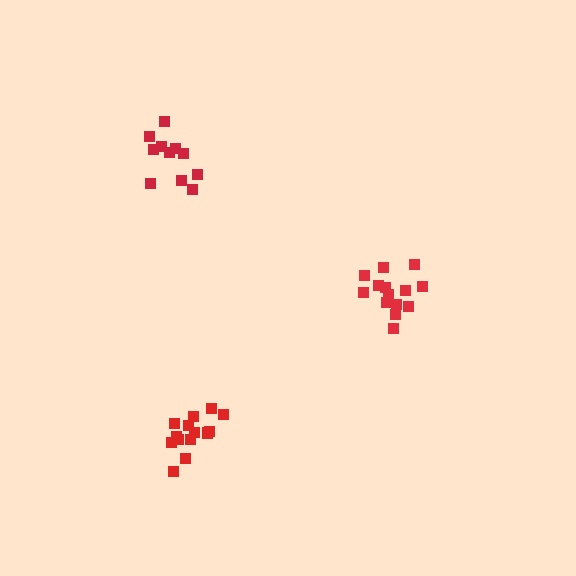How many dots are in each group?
Group 1: 15 dots, Group 2: 14 dots, Group 3: 11 dots (40 total).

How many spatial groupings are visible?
There are 3 spatial groupings.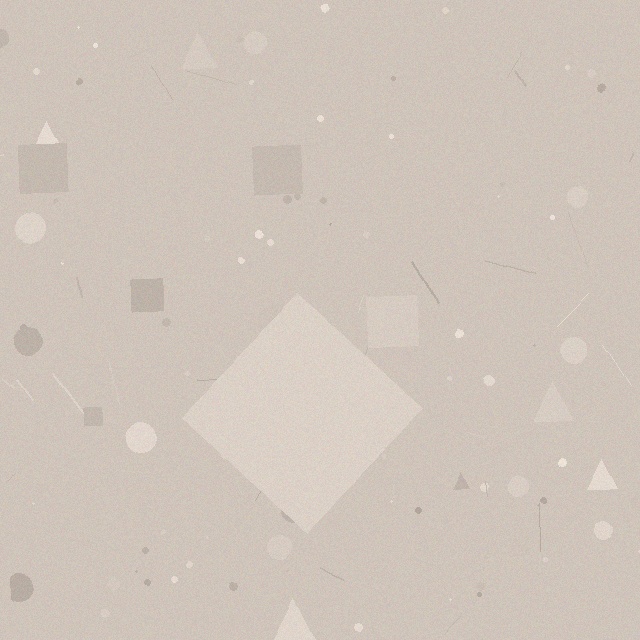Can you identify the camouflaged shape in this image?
The camouflaged shape is a diamond.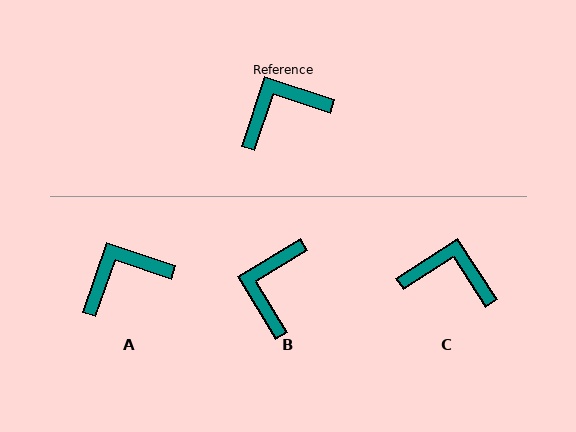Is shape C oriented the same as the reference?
No, it is off by about 38 degrees.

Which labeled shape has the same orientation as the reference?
A.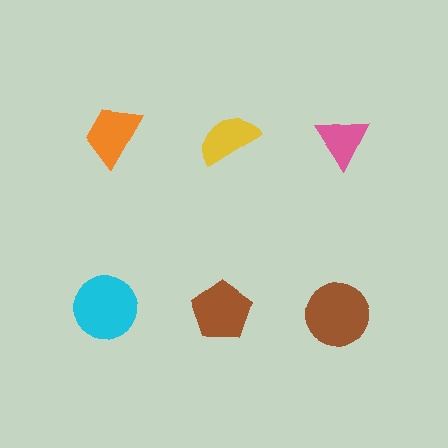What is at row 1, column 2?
A yellow semicircle.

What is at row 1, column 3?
A pink triangle.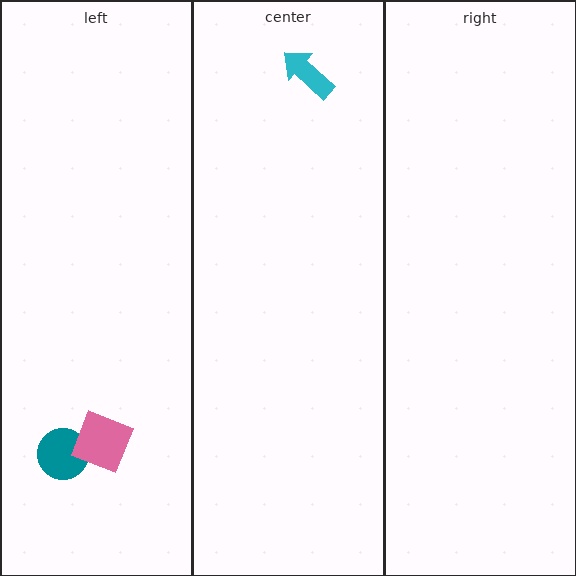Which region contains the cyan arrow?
The center region.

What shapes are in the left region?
The teal circle, the pink square.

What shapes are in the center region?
The cyan arrow.